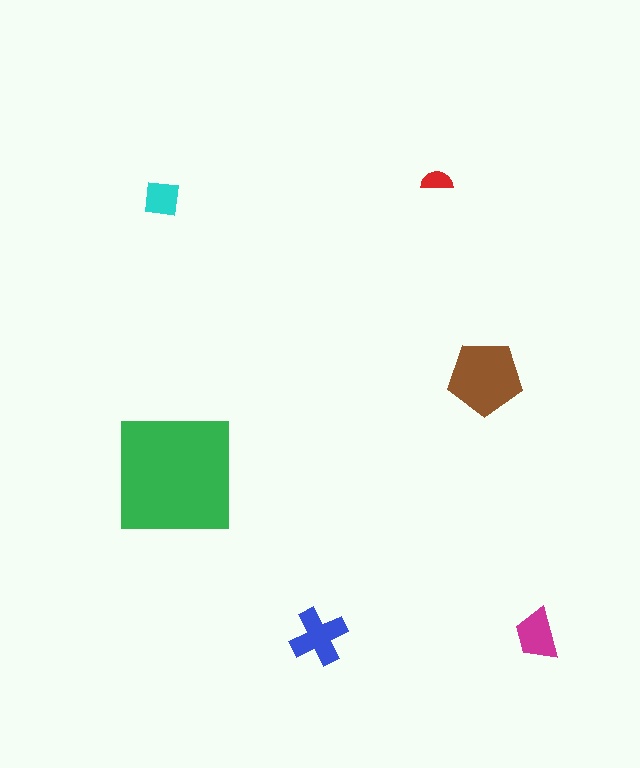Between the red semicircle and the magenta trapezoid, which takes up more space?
The magenta trapezoid.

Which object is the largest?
The green square.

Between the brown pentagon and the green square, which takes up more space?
The green square.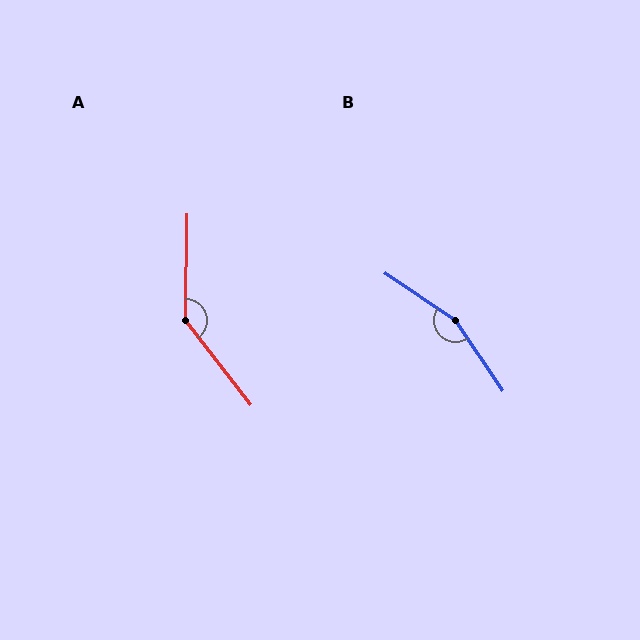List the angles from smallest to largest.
A (142°), B (158°).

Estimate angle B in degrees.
Approximately 158 degrees.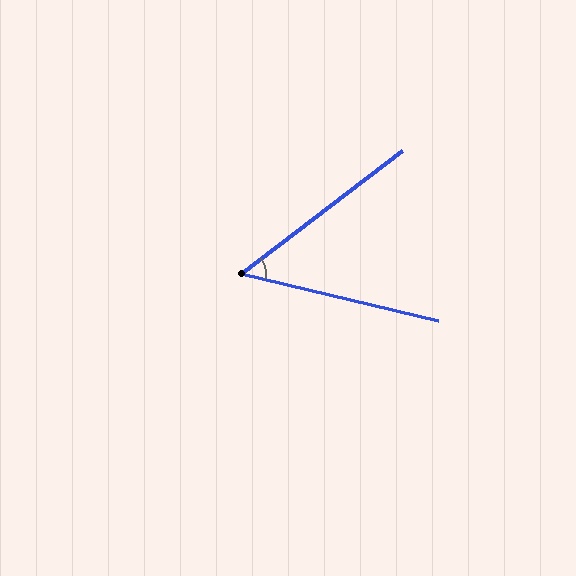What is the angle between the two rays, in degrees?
Approximately 51 degrees.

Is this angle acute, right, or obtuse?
It is acute.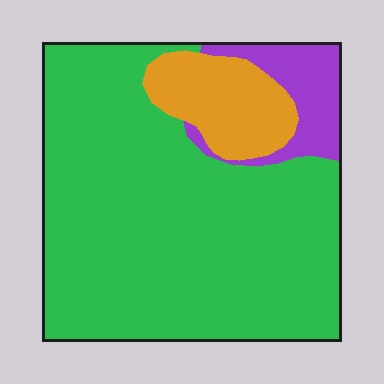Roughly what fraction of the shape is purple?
Purple takes up about one tenth (1/10) of the shape.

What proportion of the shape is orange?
Orange takes up about one eighth (1/8) of the shape.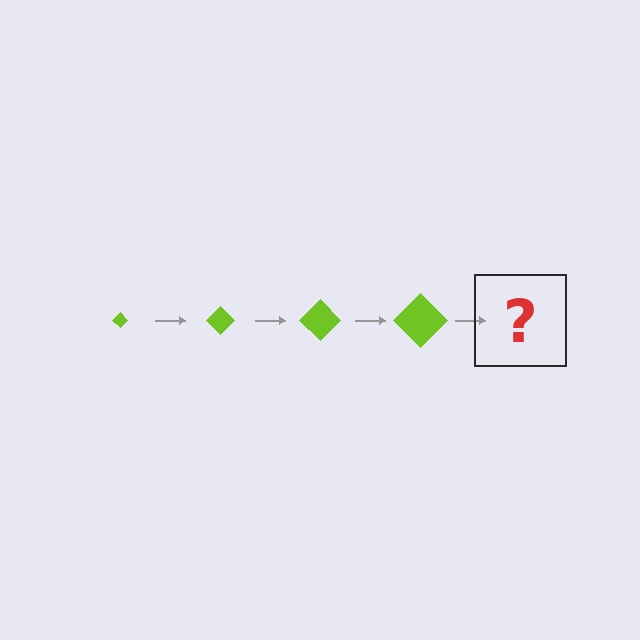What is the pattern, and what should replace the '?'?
The pattern is that the diamond gets progressively larger each step. The '?' should be a lime diamond, larger than the previous one.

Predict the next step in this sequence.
The next step is a lime diamond, larger than the previous one.